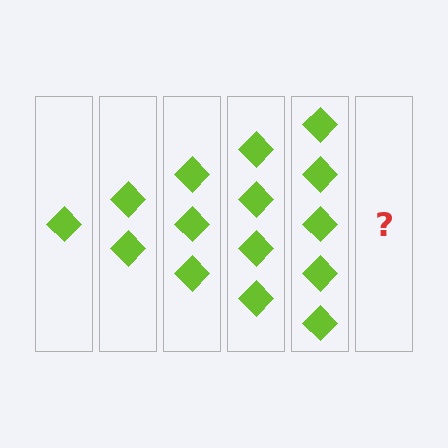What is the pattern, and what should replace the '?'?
The pattern is that each step adds one more diamond. The '?' should be 6 diamonds.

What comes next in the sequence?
The next element should be 6 diamonds.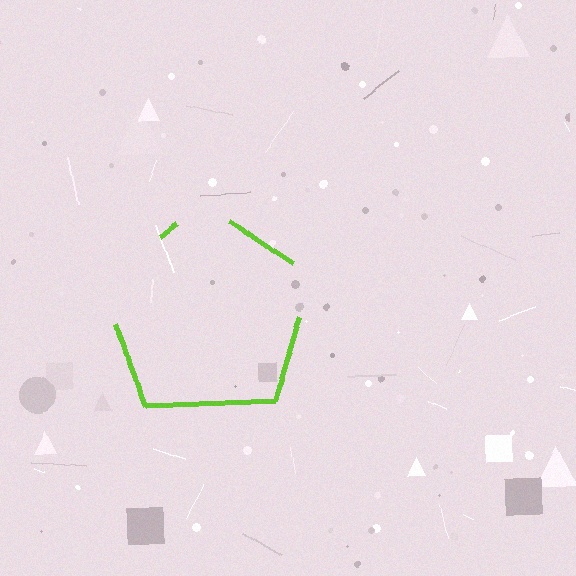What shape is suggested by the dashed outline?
The dashed outline suggests a pentagon.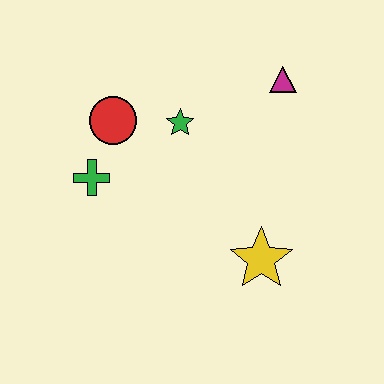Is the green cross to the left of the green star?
Yes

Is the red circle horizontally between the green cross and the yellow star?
Yes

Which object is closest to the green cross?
The red circle is closest to the green cross.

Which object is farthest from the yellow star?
The red circle is farthest from the yellow star.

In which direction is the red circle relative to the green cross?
The red circle is above the green cross.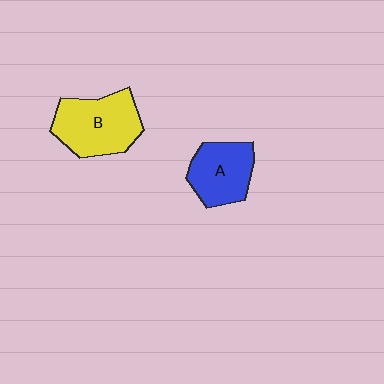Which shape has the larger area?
Shape B (yellow).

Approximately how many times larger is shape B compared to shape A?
Approximately 1.3 times.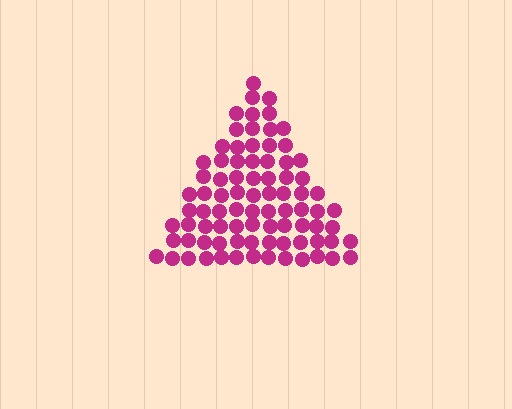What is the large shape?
The large shape is a triangle.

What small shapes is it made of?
It is made of small circles.